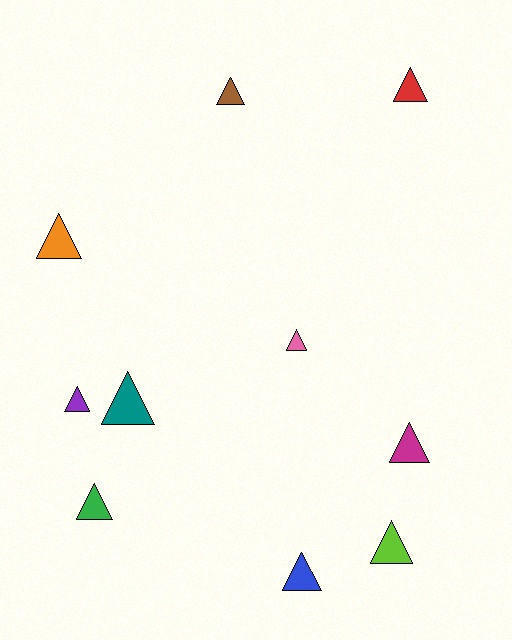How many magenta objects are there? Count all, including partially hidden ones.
There is 1 magenta object.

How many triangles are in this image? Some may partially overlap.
There are 10 triangles.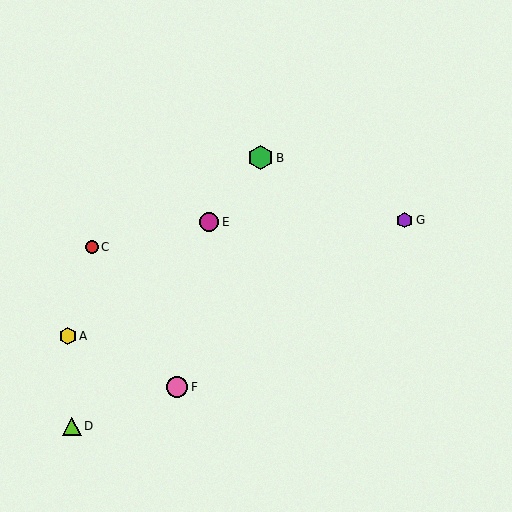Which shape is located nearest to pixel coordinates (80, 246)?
The red circle (labeled C) at (92, 247) is nearest to that location.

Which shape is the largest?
The green hexagon (labeled B) is the largest.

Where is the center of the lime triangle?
The center of the lime triangle is at (72, 426).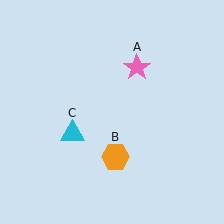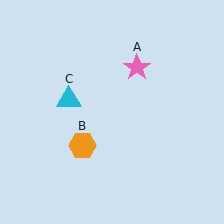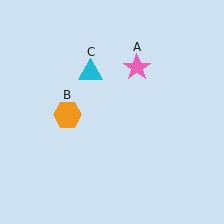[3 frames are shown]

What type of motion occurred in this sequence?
The orange hexagon (object B), cyan triangle (object C) rotated clockwise around the center of the scene.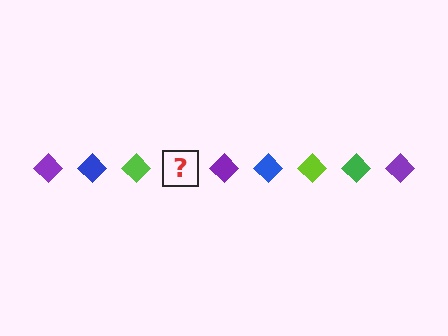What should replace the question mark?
The question mark should be replaced with a green diamond.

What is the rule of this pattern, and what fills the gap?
The rule is that the pattern cycles through purple, blue, lime, green diamonds. The gap should be filled with a green diamond.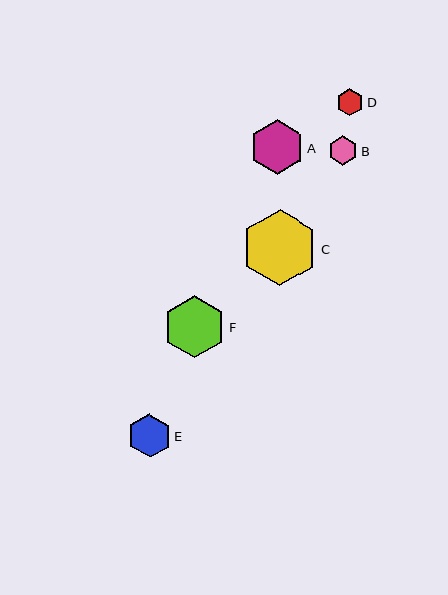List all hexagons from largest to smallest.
From largest to smallest: C, F, A, E, B, D.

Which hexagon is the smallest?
Hexagon D is the smallest with a size of approximately 27 pixels.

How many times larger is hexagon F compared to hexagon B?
Hexagon F is approximately 2.1 times the size of hexagon B.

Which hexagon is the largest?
Hexagon C is the largest with a size of approximately 76 pixels.